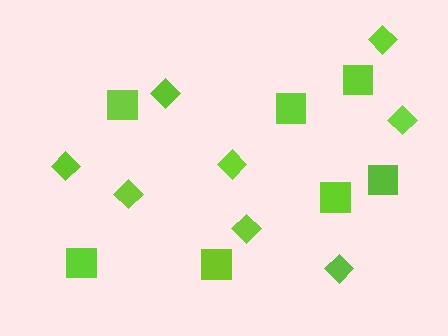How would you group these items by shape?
There are 2 groups: one group of squares (7) and one group of diamonds (8).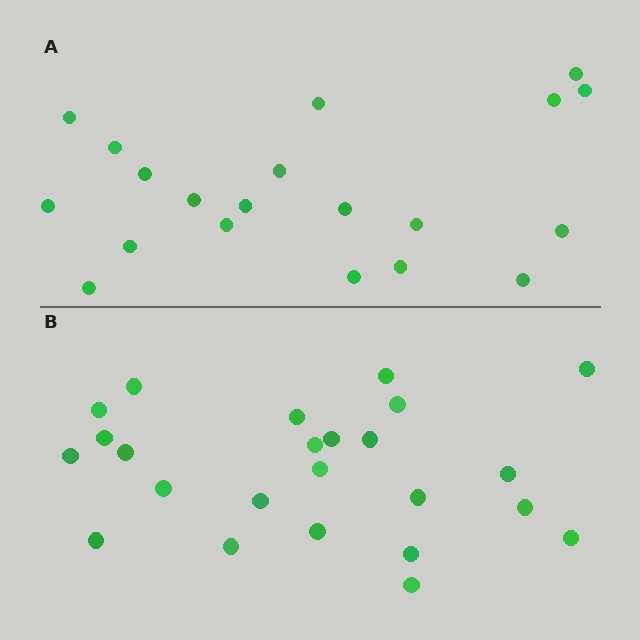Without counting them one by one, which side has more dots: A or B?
Region B (the bottom region) has more dots.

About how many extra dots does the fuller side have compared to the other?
Region B has about 4 more dots than region A.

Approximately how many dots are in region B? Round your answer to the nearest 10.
About 20 dots. (The exact count is 24, which rounds to 20.)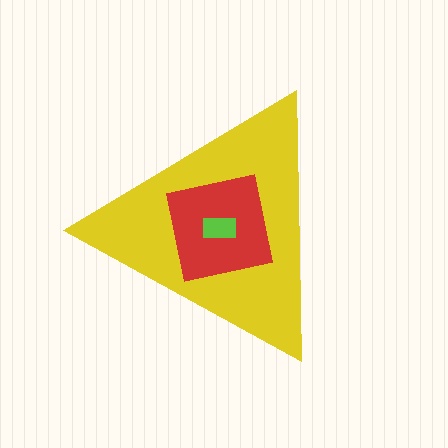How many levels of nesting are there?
3.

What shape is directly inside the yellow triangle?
The red square.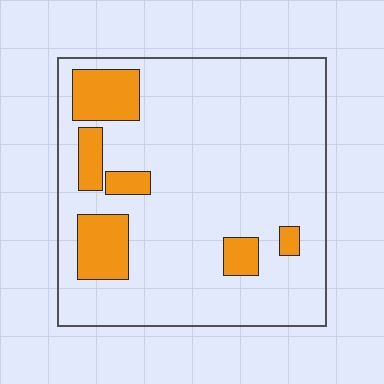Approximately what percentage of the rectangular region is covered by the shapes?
Approximately 15%.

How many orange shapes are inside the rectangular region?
6.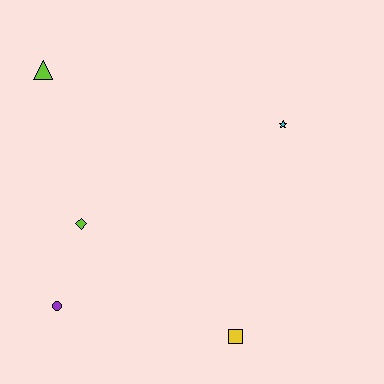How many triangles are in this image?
There is 1 triangle.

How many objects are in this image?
There are 5 objects.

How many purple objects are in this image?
There is 1 purple object.